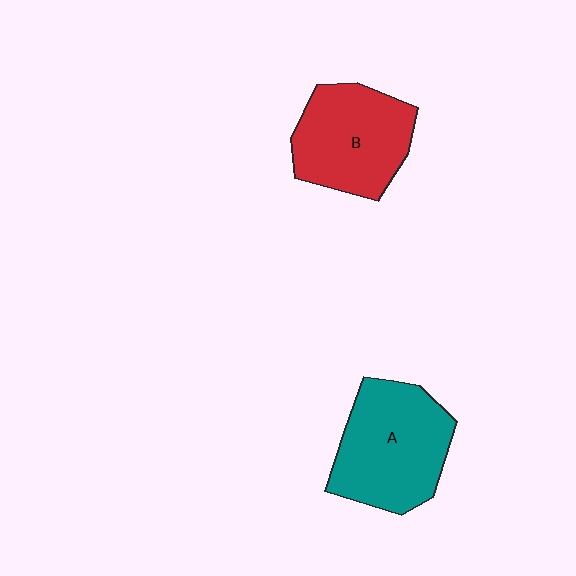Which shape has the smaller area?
Shape B (red).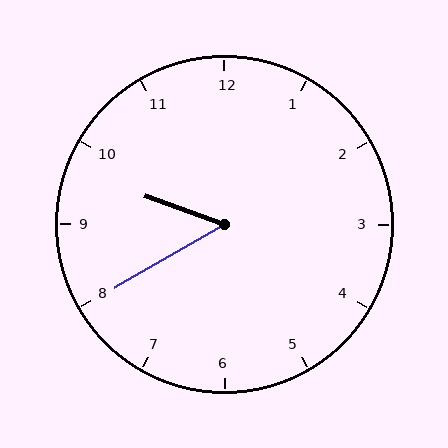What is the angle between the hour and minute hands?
Approximately 50 degrees.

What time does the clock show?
9:40.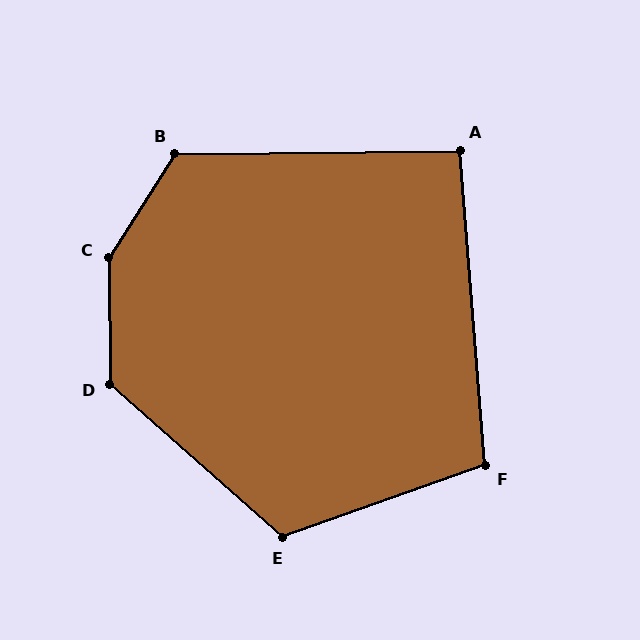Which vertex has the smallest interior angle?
A, at approximately 94 degrees.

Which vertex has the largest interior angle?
C, at approximately 147 degrees.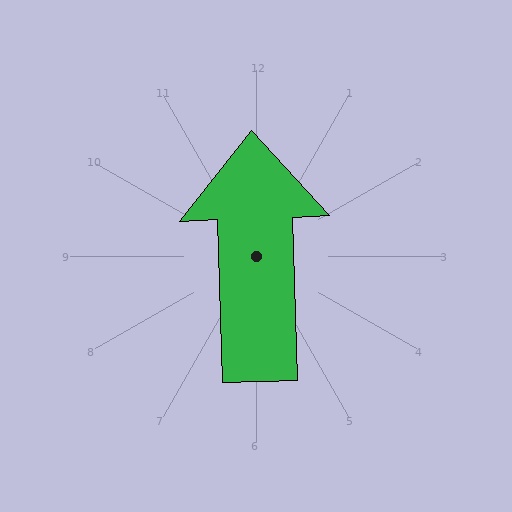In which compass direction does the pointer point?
North.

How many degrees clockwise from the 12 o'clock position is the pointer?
Approximately 358 degrees.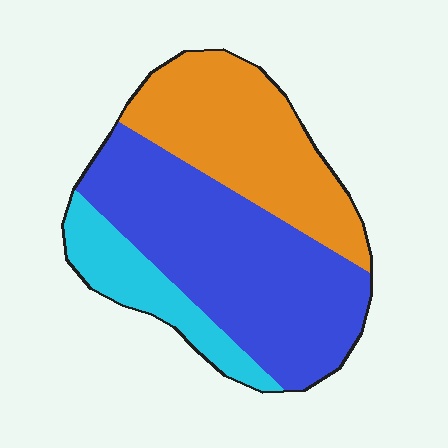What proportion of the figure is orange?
Orange takes up about one third (1/3) of the figure.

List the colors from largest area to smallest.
From largest to smallest: blue, orange, cyan.